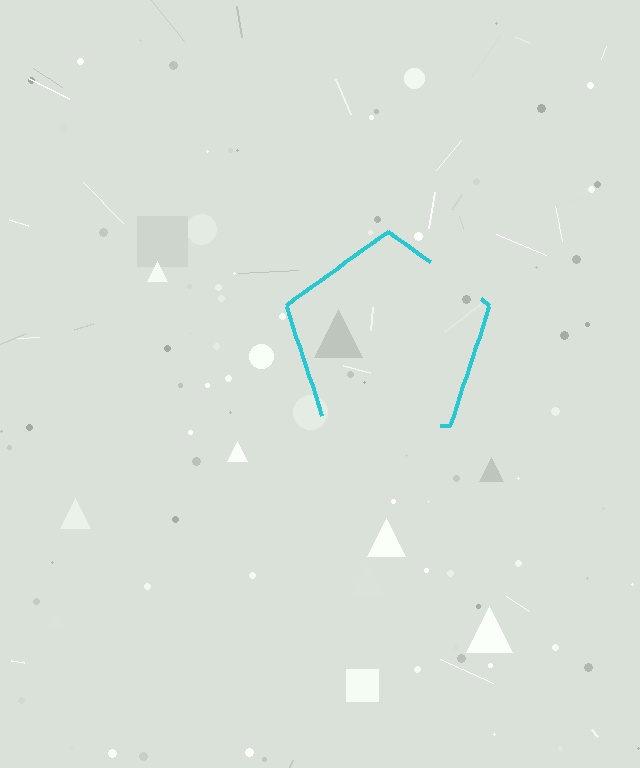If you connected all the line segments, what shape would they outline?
They would outline a pentagon.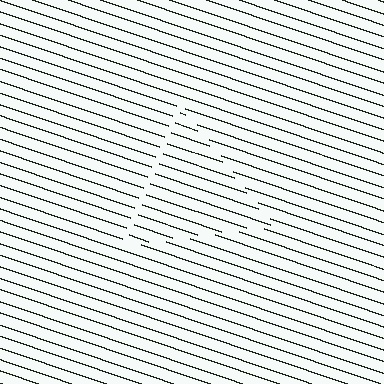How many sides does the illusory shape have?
3 sides — the line-ends trace a triangle.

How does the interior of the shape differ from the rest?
The interior of the shape contains the same grating, shifted by half a period — the contour is defined by the phase discontinuity where line-ends from the inner and outer gratings abut.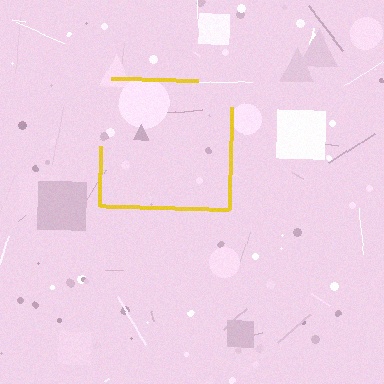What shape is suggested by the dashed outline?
The dashed outline suggests a square.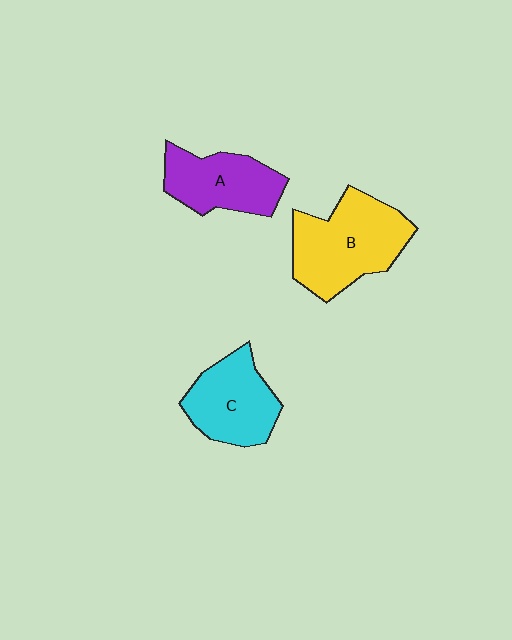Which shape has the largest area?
Shape B (yellow).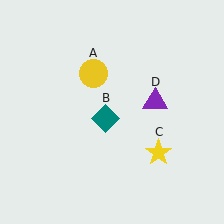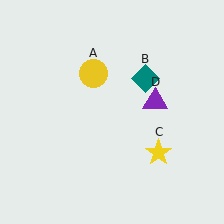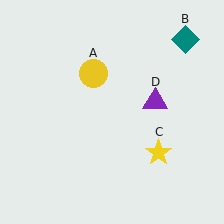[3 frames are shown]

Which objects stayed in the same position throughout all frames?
Yellow circle (object A) and yellow star (object C) and purple triangle (object D) remained stationary.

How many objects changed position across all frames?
1 object changed position: teal diamond (object B).